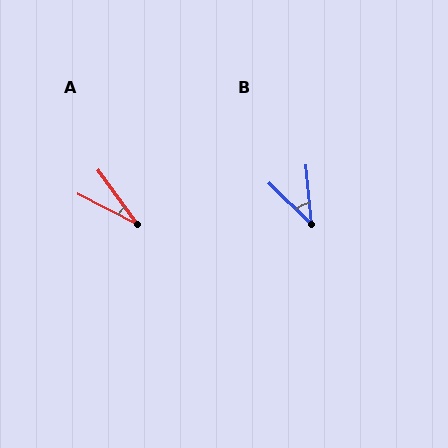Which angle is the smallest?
A, at approximately 27 degrees.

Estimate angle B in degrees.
Approximately 41 degrees.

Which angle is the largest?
B, at approximately 41 degrees.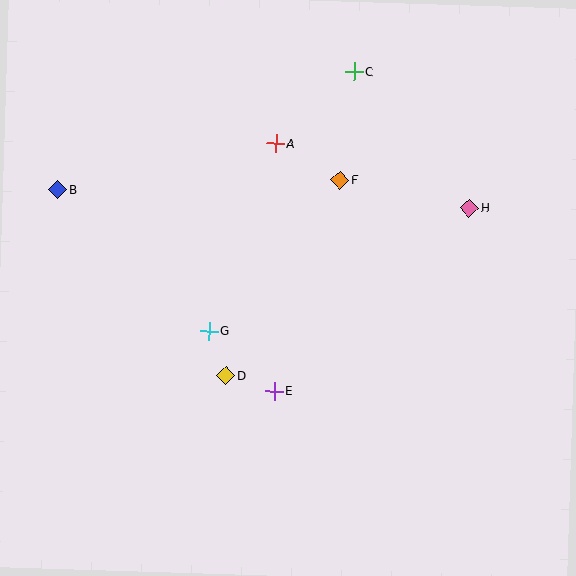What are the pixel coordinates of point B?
Point B is at (58, 190).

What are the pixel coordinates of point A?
Point A is at (276, 143).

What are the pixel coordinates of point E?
Point E is at (274, 391).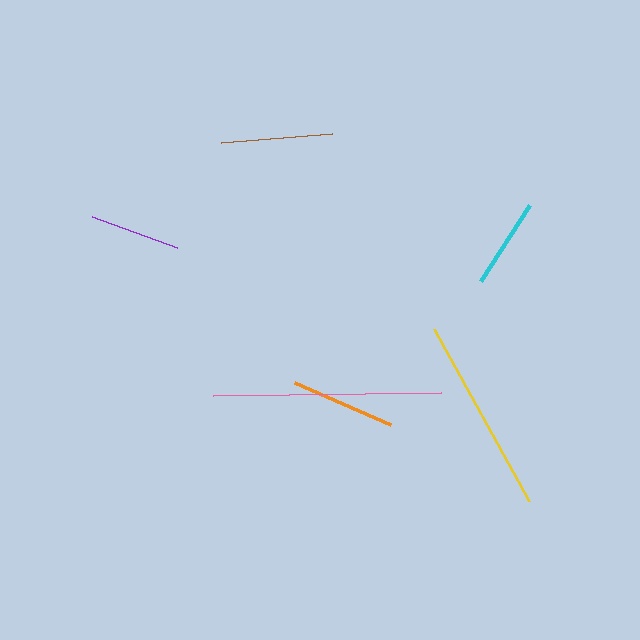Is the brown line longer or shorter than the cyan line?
The brown line is longer than the cyan line.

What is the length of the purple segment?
The purple segment is approximately 90 pixels long.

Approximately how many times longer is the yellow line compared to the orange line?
The yellow line is approximately 1.9 times the length of the orange line.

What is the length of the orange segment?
The orange segment is approximately 104 pixels long.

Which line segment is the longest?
The pink line is the longest at approximately 228 pixels.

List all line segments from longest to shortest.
From longest to shortest: pink, yellow, brown, orange, cyan, purple.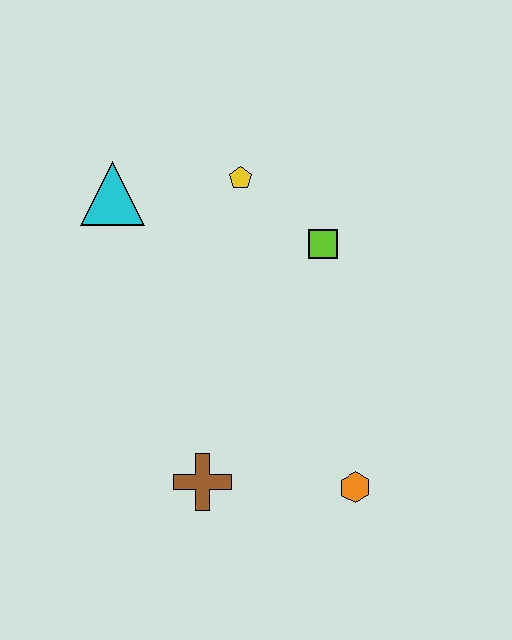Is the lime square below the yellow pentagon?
Yes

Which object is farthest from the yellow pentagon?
The orange hexagon is farthest from the yellow pentagon.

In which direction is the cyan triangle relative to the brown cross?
The cyan triangle is above the brown cross.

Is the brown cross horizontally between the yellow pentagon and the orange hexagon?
No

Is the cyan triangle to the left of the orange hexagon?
Yes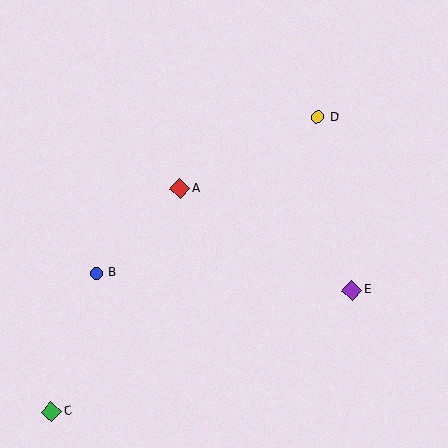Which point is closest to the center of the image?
Point A at (180, 189) is closest to the center.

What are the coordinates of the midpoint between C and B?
The midpoint between C and B is at (74, 342).